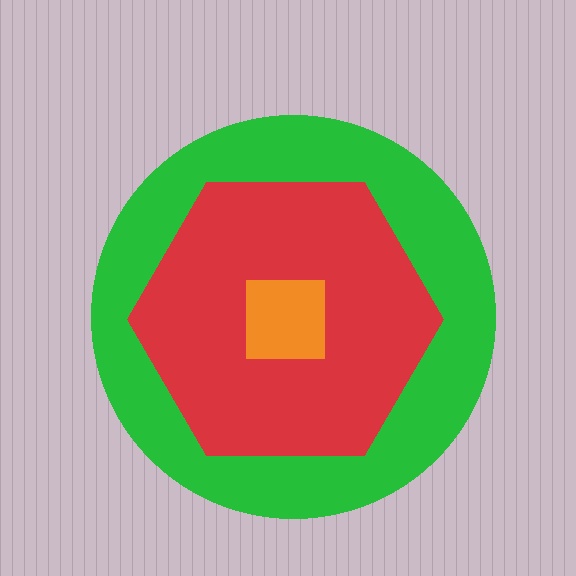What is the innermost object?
The orange square.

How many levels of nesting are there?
3.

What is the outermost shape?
The green circle.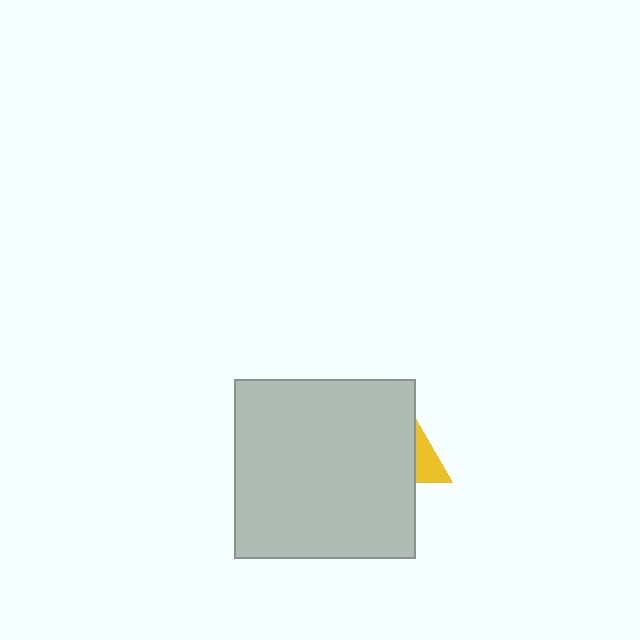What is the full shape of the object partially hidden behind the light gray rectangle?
The partially hidden object is a yellow triangle.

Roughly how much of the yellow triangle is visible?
A small part of it is visible (roughly 36%).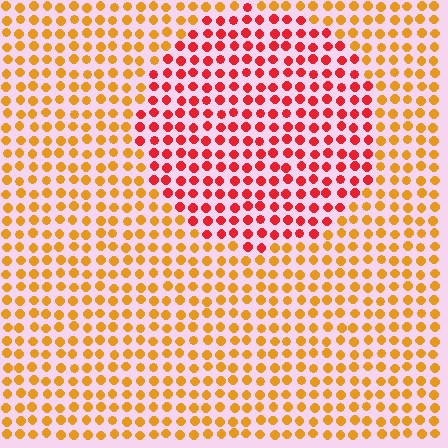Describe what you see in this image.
The image is filled with small orange elements in a uniform arrangement. A circle-shaped region is visible where the elements are tinted to a slightly different hue, forming a subtle color boundary.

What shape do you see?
I see a circle.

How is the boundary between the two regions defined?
The boundary is defined purely by a slight shift in hue (about 42 degrees). Spacing, size, and orientation are identical on both sides.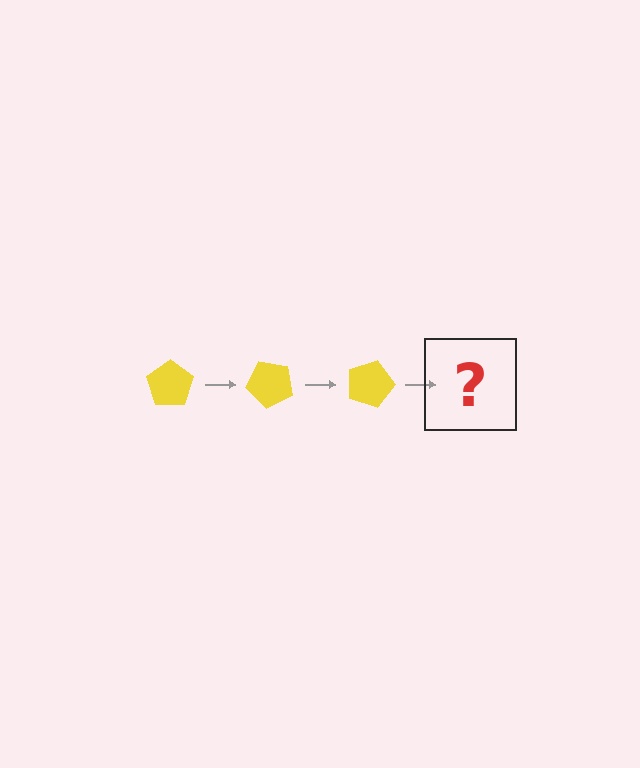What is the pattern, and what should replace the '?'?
The pattern is that the pentagon rotates 45 degrees each step. The '?' should be a yellow pentagon rotated 135 degrees.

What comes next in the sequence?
The next element should be a yellow pentagon rotated 135 degrees.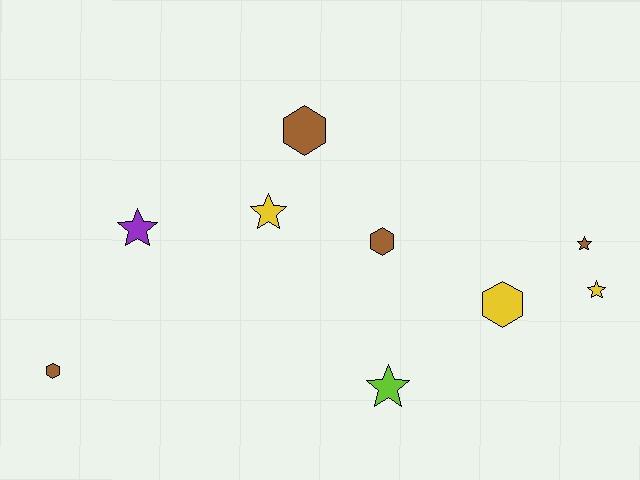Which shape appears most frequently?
Star, with 5 objects.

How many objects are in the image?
There are 9 objects.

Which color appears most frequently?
Brown, with 4 objects.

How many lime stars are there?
There is 1 lime star.